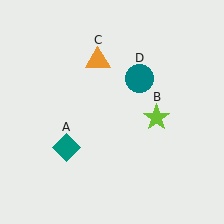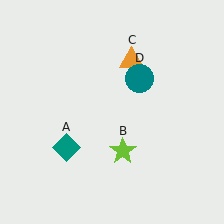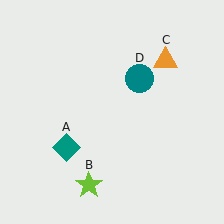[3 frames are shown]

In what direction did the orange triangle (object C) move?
The orange triangle (object C) moved right.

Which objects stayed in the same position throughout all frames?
Teal diamond (object A) and teal circle (object D) remained stationary.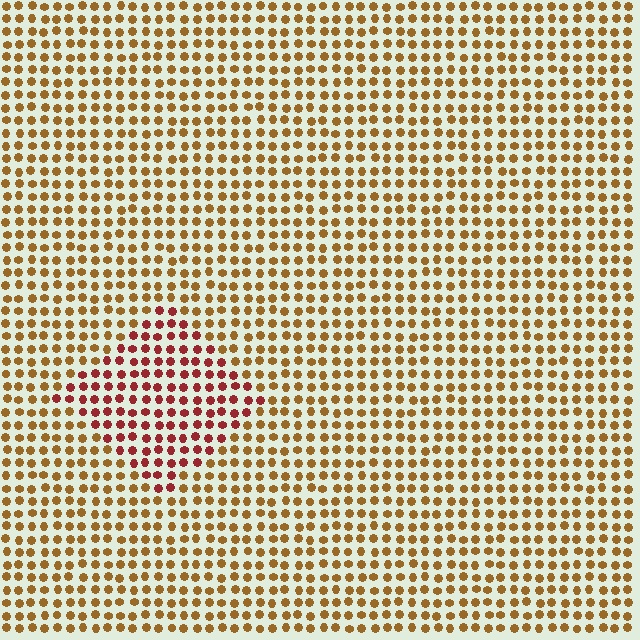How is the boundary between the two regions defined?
The boundary is defined purely by a slight shift in hue (about 39 degrees). Spacing, size, and orientation are identical on both sides.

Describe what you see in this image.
The image is filled with small brown elements in a uniform arrangement. A diamond-shaped region is visible where the elements are tinted to a slightly different hue, forming a subtle color boundary.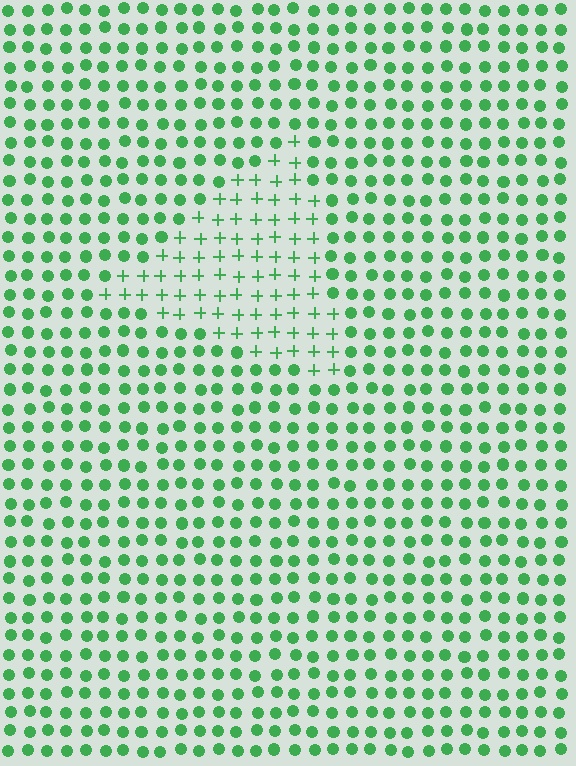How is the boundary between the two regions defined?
The boundary is defined by a change in element shape: plus signs inside vs. circles outside. All elements share the same color and spacing.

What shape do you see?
I see a triangle.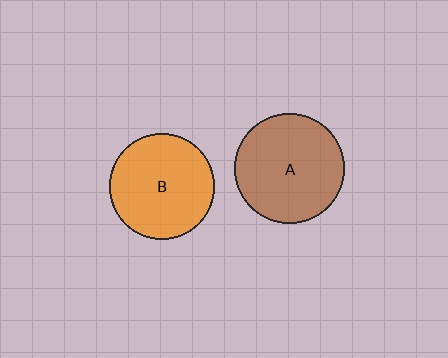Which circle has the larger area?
Circle A (brown).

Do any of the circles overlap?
No, none of the circles overlap.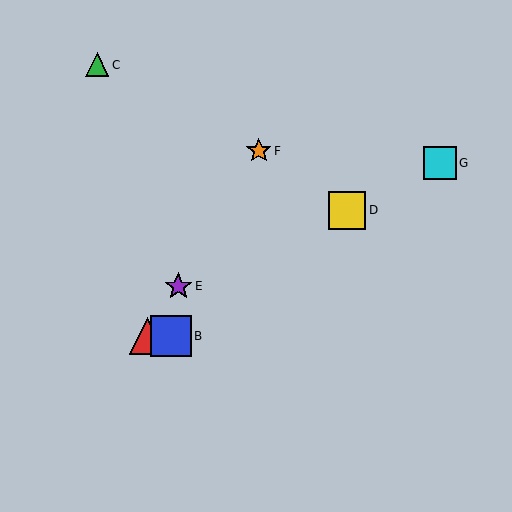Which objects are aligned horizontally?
Objects A, B are aligned horizontally.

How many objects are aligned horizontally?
2 objects (A, B) are aligned horizontally.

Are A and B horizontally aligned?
Yes, both are at y≈336.